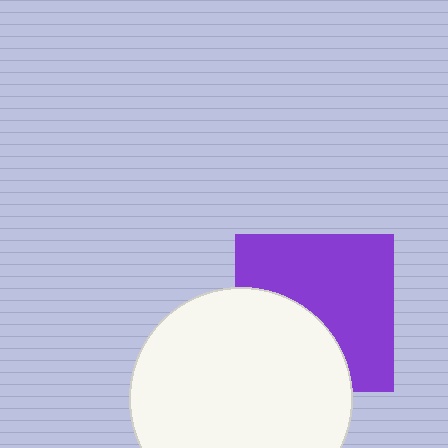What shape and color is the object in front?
The object in front is a white circle.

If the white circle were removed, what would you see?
You would see the complete purple square.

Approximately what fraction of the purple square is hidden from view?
Roughly 38% of the purple square is hidden behind the white circle.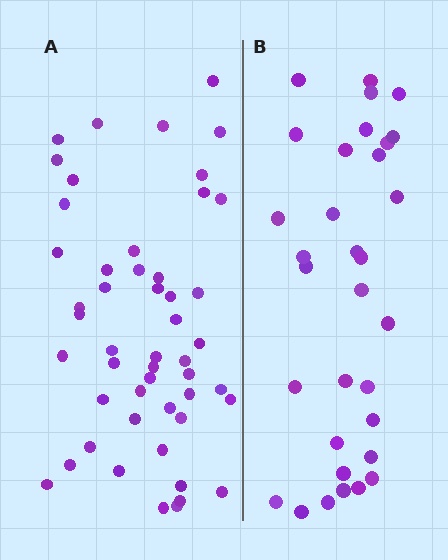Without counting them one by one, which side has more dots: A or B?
Region A (the left region) has more dots.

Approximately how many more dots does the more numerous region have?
Region A has approximately 20 more dots than region B.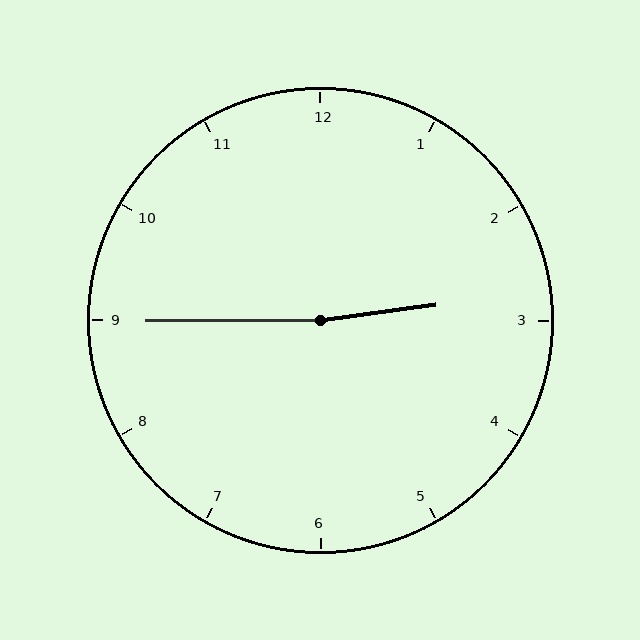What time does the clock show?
2:45.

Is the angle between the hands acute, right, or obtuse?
It is obtuse.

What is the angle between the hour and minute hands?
Approximately 172 degrees.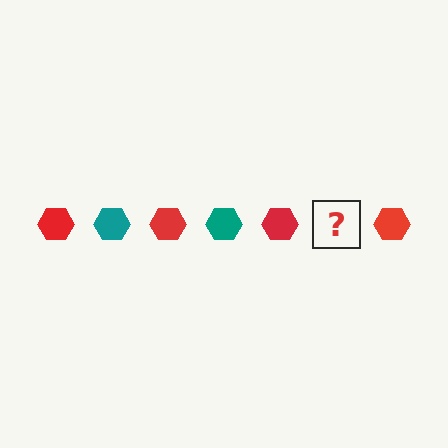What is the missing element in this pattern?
The missing element is a teal hexagon.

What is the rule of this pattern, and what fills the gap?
The rule is that the pattern cycles through red, teal hexagons. The gap should be filled with a teal hexagon.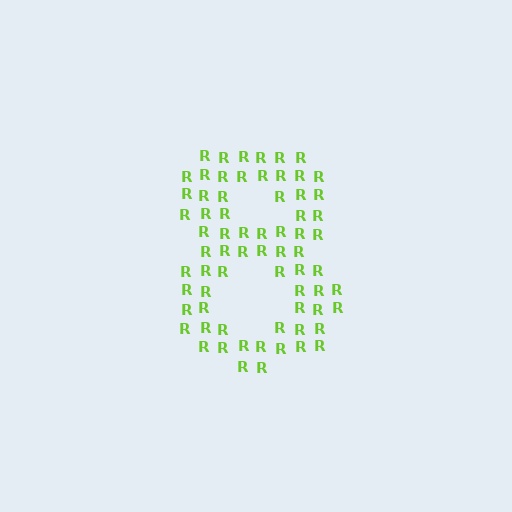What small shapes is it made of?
It is made of small letter R's.